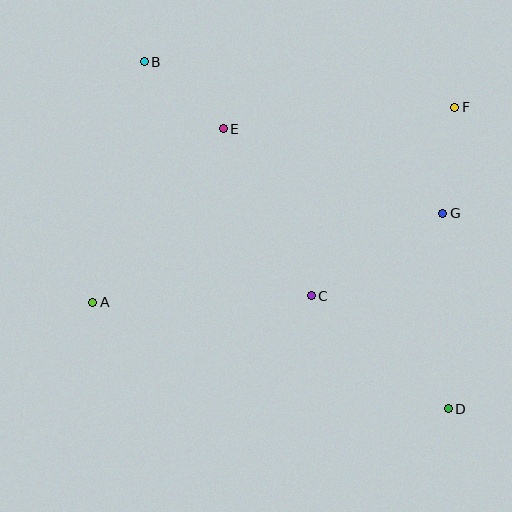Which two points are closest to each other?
Points B and E are closest to each other.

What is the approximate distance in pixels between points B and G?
The distance between B and G is approximately 335 pixels.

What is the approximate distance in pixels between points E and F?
The distance between E and F is approximately 233 pixels.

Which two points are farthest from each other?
Points B and D are farthest from each other.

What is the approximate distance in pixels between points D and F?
The distance between D and F is approximately 302 pixels.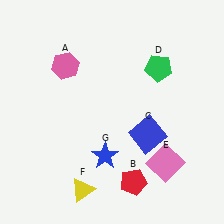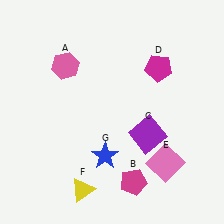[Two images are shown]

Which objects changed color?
B changed from red to magenta. C changed from blue to purple. D changed from green to magenta.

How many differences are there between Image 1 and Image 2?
There are 3 differences between the two images.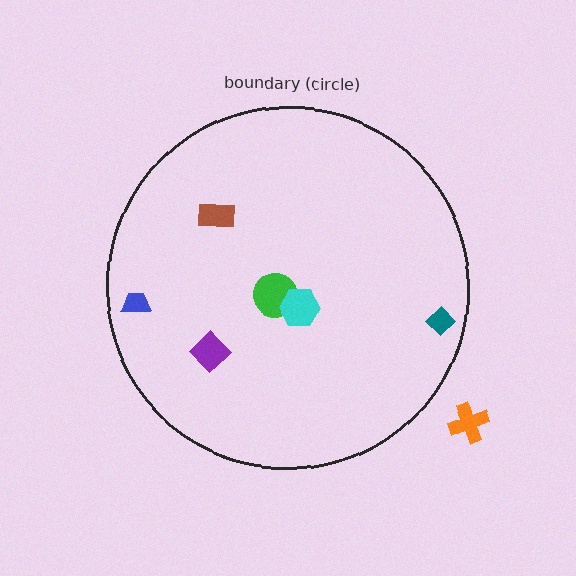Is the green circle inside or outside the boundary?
Inside.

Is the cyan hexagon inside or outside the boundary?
Inside.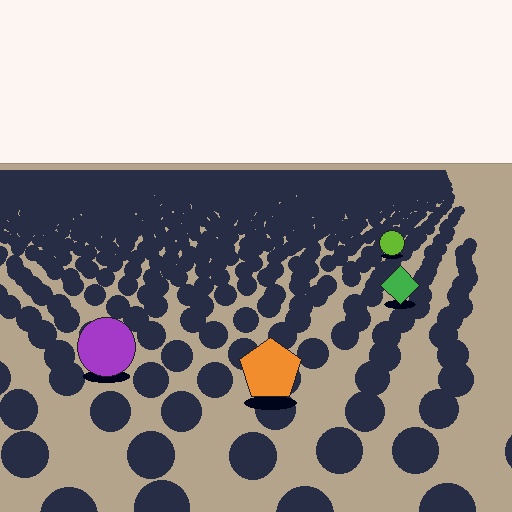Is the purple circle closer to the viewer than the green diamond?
Yes. The purple circle is closer — you can tell from the texture gradient: the ground texture is coarser near it.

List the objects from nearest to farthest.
From nearest to farthest: the orange pentagon, the purple circle, the green diamond, the lime circle.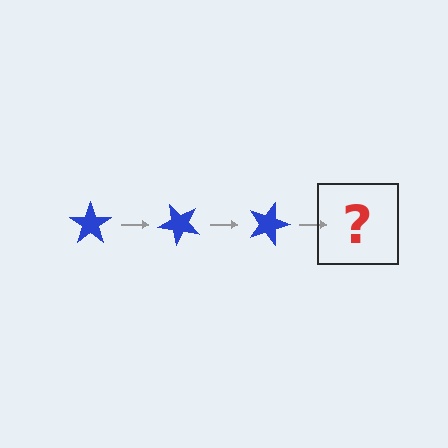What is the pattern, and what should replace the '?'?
The pattern is that the star rotates 45 degrees each step. The '?' should be a blue star rotated 135 degrees.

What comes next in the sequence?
The next element should be a blue star rotated 135 degrees.